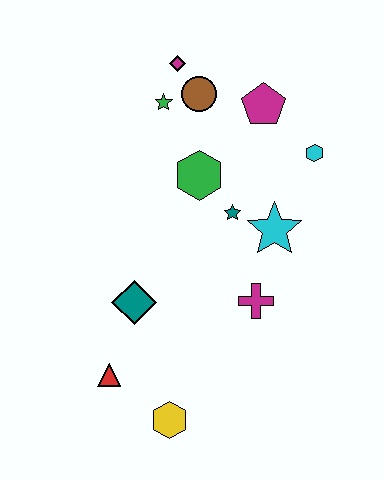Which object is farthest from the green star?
The yellow hexagon is farthest from the green star.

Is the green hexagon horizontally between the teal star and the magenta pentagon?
No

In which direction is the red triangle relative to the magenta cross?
The red triangle is to the left of the magenta cross.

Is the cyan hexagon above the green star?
No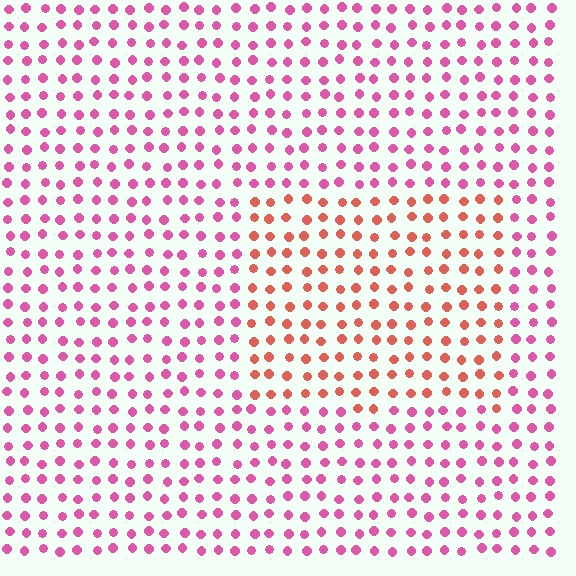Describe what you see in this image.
The image is filled with small pink elements in a uniform arrangement. A rectangle-shaped region is visible where the elements are tinted to a slightly different hue, forming a subtle color boundary.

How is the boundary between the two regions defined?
The boundary is defined purely by a slight shift in hue (about 41 degrees). Spacing, size, and orientation are identical on both sides.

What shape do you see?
I see a rectangle.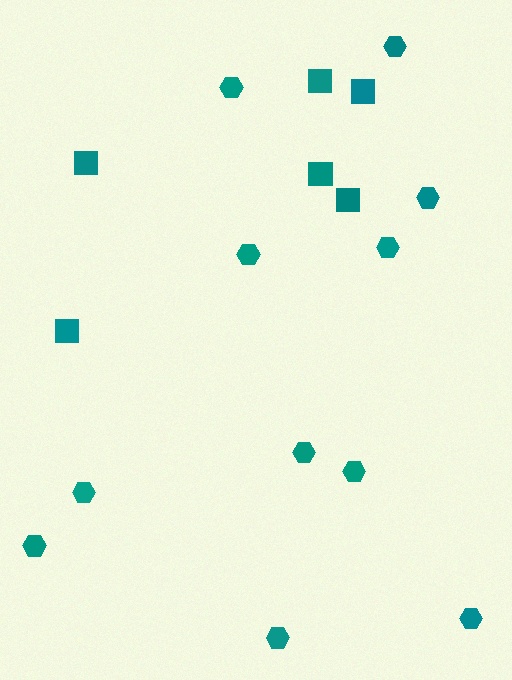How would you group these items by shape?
There are 2 groups: one group of hexagons (11) and one group of squares (6).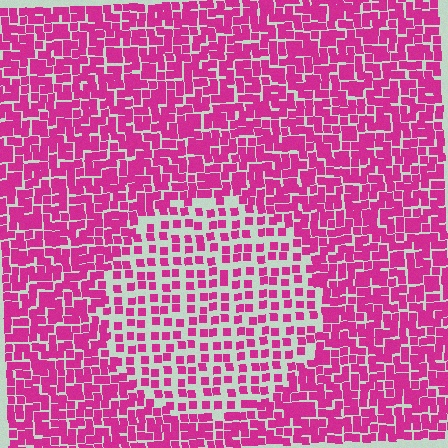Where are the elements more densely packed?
The elements are more densely packed outside the circle boundary.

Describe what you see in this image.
The image contains small magenta elements arranged at two different densities. A circle-shaped region is visible where the elements are less densely packed than the surrounding area.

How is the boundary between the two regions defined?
The boundary is defined by a change in element density (approximately 2.0x ratio). All elements are the same color, size, and shape.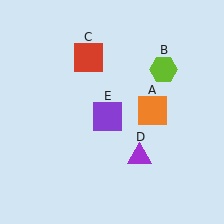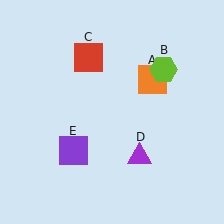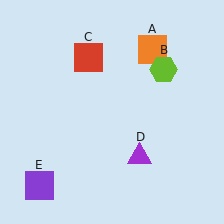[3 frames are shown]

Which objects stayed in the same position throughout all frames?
Lime hexagon (object B) and red square (object C) and purple triangle (object D) remained stationary.